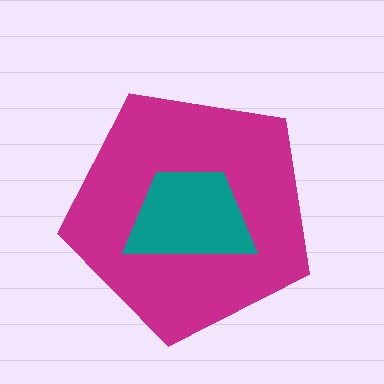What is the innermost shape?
The teal trapezoid.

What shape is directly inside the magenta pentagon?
The teal trapezoid.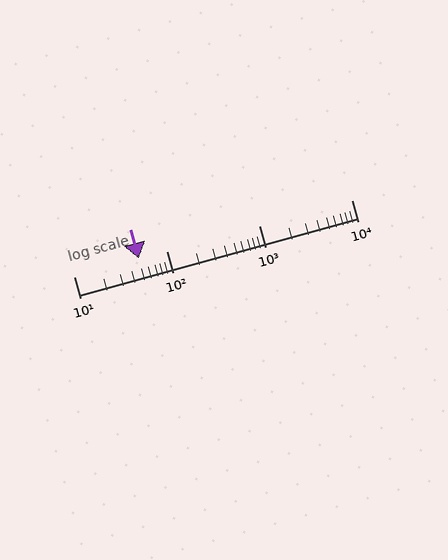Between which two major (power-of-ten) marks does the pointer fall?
The pointer is between 10 and 100.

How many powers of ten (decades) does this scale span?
The scale spans 3 decades, from 10 to 10000.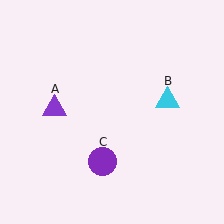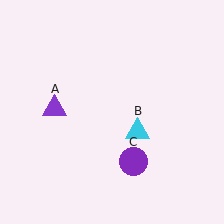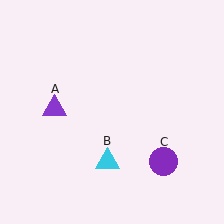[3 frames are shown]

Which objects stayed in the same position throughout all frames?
Purple triangle (object A) remained stationary.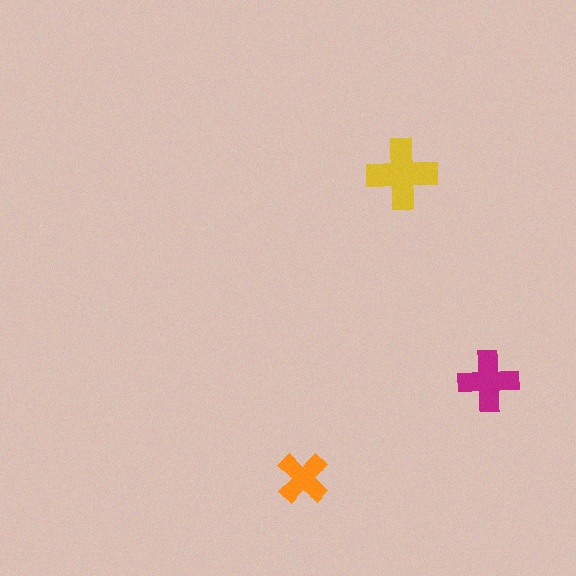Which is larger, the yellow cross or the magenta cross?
The yellow one.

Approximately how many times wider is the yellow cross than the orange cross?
About 1.5 times wider.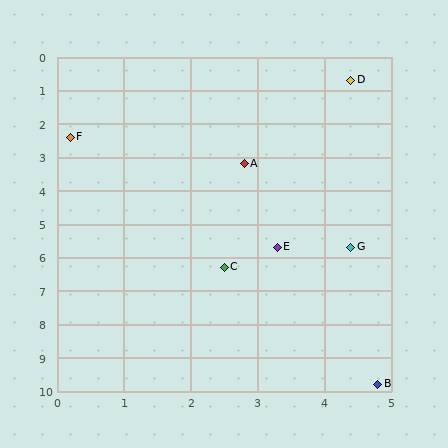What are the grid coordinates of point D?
Point D is at approximately (4.4, 0.7).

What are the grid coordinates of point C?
Point C is at approximately (2.5, 6.3).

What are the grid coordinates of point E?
Point E is at approximately (3.3, 5.7).